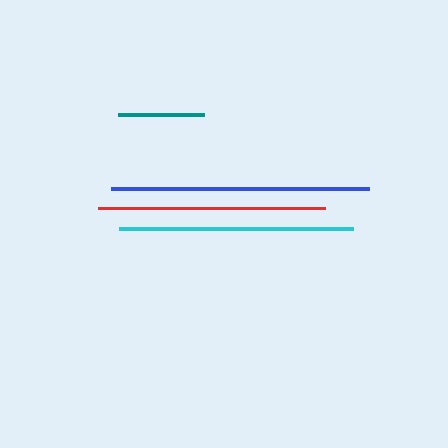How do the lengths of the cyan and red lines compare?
The cyan and red lines are approximately the same length.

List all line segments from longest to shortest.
From longest to shortest: blue, cyan, red, teal.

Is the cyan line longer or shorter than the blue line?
The blue line is longer than the cyan line.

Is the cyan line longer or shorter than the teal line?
The cyan line is longer than the teal line.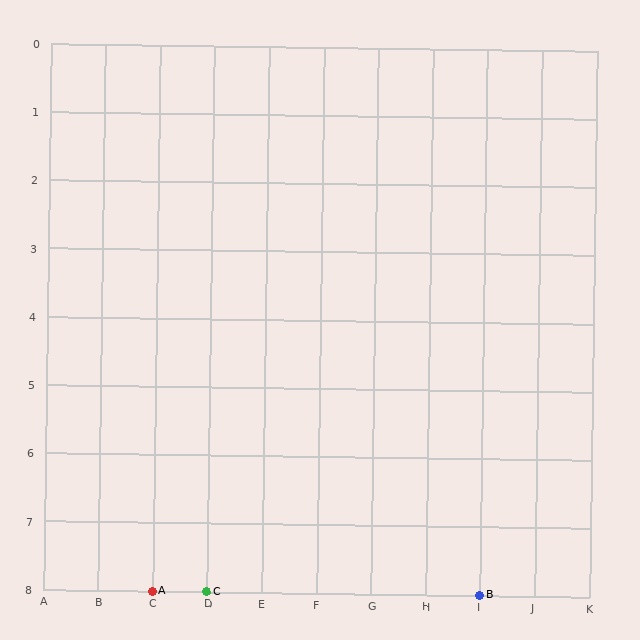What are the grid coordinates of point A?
Point A is at grid coordinates (C, 8).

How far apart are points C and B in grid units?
Points C and B are 5 columns apart.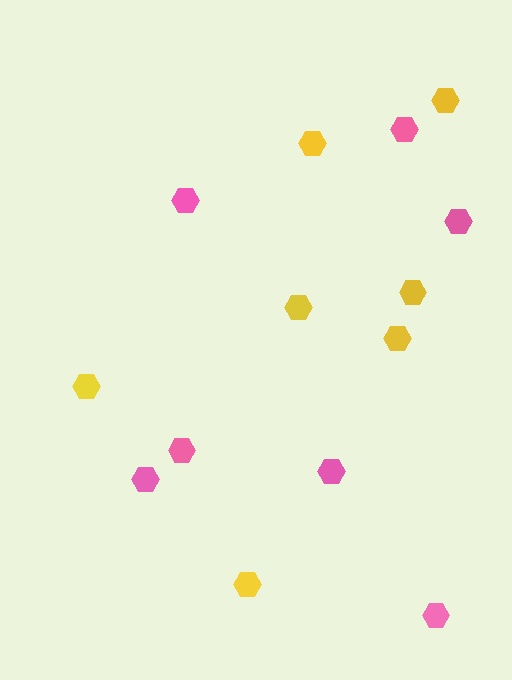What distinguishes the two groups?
There are 2 groups: one group of yellow hexagons (7) and one group of pink hexagons (7).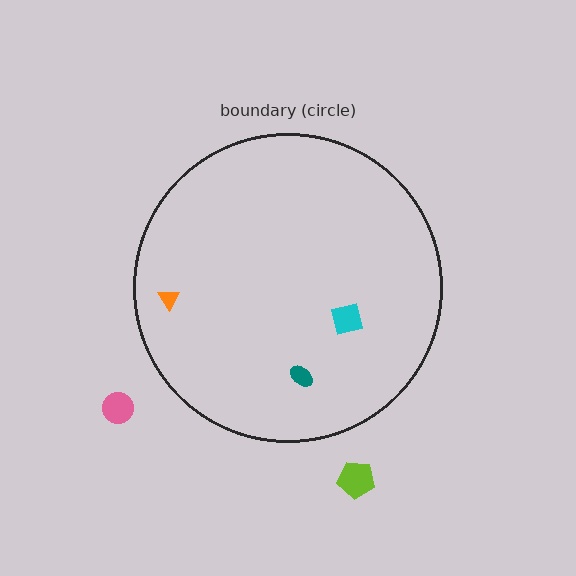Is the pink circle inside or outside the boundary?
Outside.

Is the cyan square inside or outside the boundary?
Inside.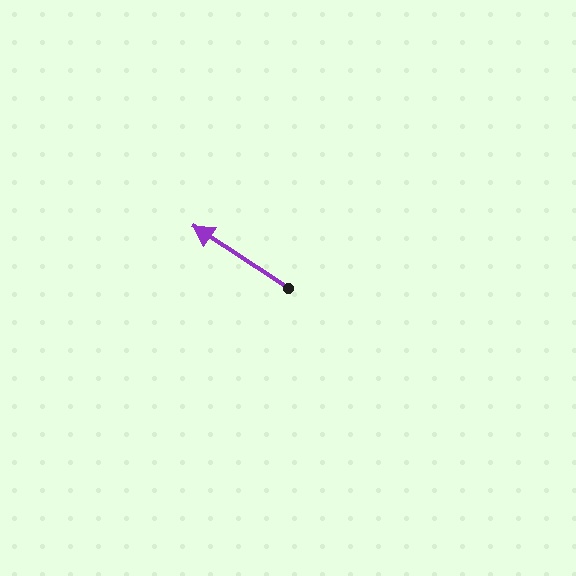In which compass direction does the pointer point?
Northwest.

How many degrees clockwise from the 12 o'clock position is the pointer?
Approximately 303 degrees.